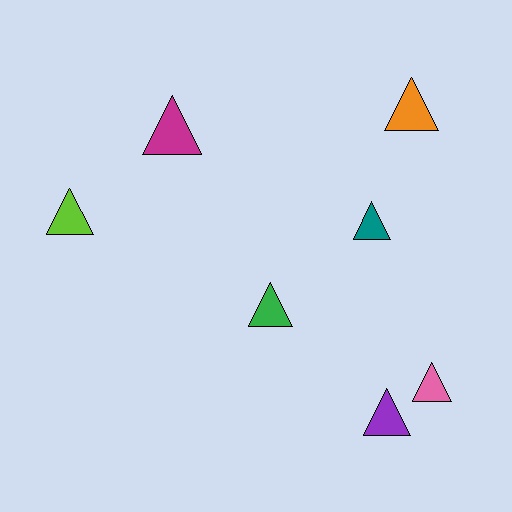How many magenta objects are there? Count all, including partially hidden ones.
There is 1 magenta object.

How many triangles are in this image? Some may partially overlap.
There are 7 triangles.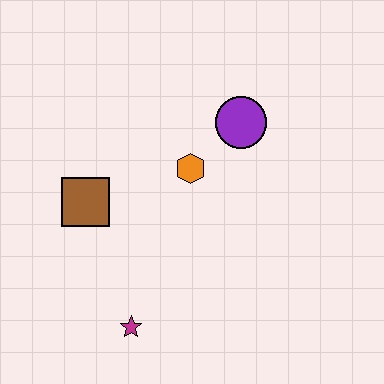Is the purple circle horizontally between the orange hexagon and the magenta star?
No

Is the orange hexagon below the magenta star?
No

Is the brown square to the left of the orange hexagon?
Yes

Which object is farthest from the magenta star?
The purple circle is farthest from the magenta star.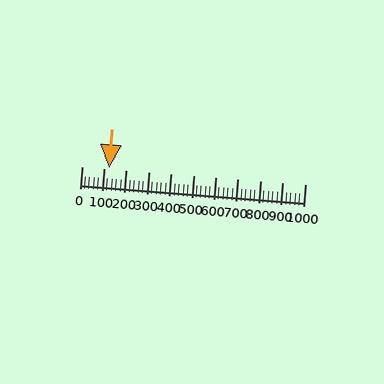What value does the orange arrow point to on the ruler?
The orange arrow points to approximately 124.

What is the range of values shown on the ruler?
The ruler shows values from 0 to 1000.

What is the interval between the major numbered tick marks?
The major tick marks are spaced 100 units apart.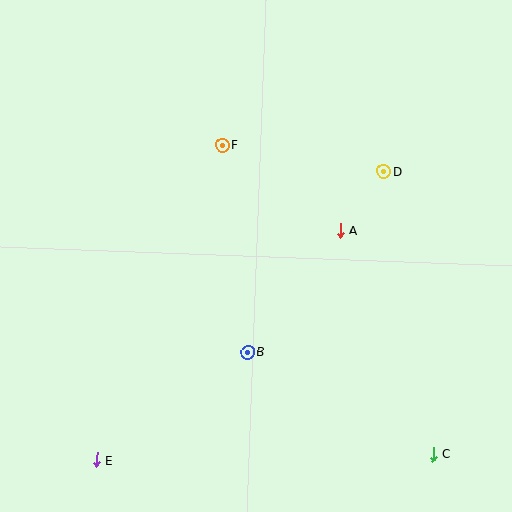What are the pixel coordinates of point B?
Point B is at (248, 352).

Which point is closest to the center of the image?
Point A at (340, 230) is closest to the center.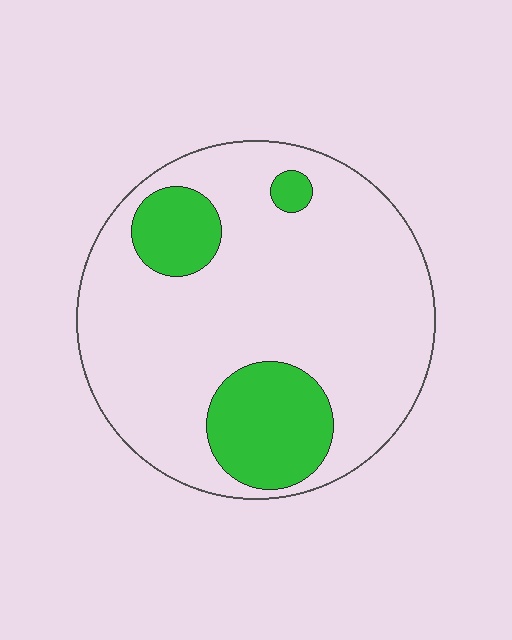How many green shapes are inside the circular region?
3.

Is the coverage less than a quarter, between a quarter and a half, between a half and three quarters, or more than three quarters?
Less than a quarter.